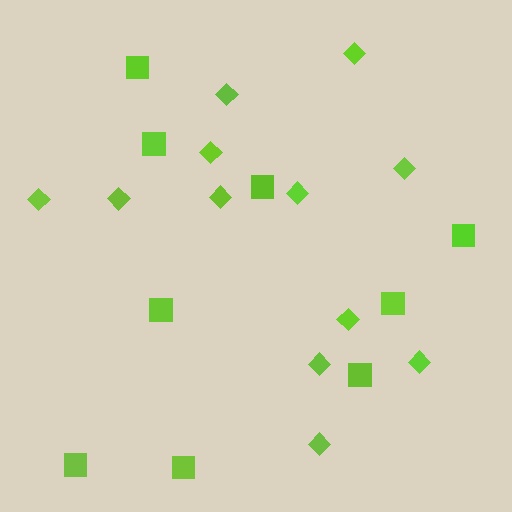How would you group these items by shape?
There are 2 groups: one group of diamonds (12) and one group of squares (9).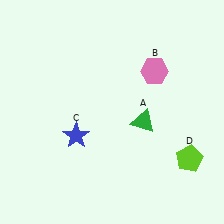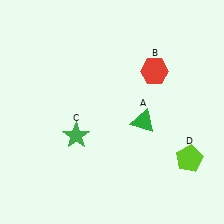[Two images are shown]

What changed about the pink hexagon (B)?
In Image 1, B is pink. In Image 2, it changed to red.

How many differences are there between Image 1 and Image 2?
There are 2 differences between the two images.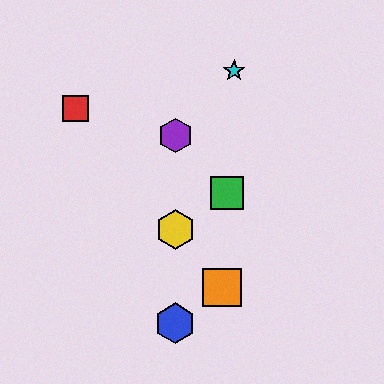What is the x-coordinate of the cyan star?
The cyan star is at x≈234.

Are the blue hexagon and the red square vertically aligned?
No, the blue hexagon is at x≈175 and the red square is at x≈75.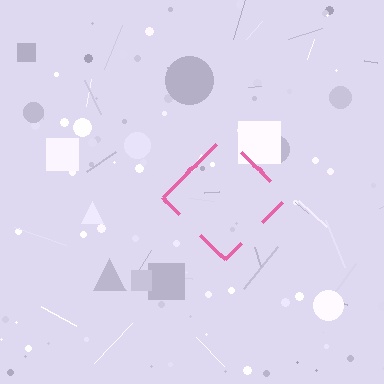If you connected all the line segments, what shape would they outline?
They would outline a diamond.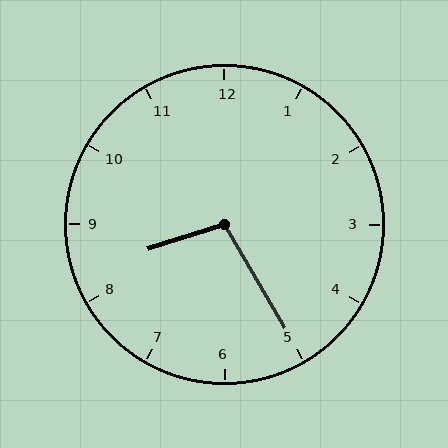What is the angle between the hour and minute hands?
Approximately 102 degrees.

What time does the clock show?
8:25.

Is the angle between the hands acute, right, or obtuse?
It is obtuse.